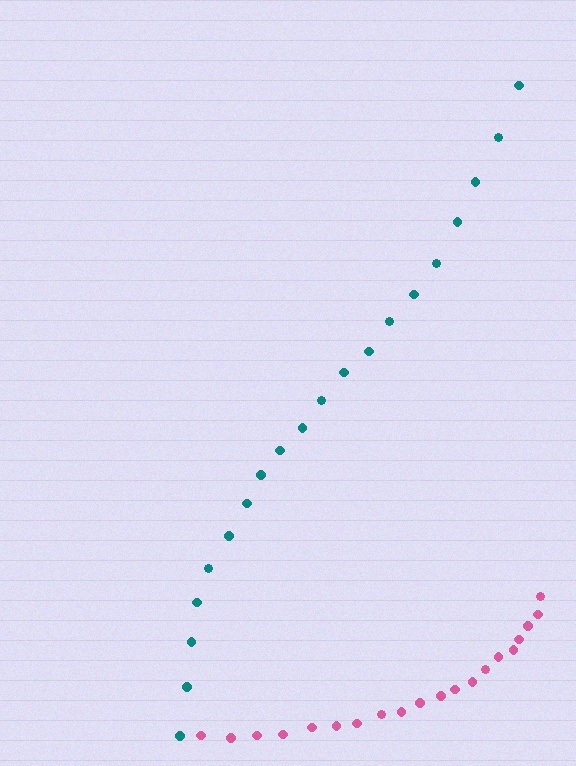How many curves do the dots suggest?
There are 2 distinct paths.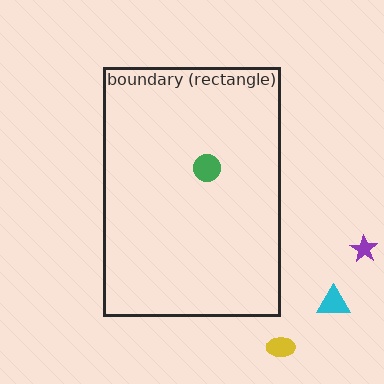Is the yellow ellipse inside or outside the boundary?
Outside.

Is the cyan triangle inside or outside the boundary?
Outside.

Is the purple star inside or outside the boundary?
Outside.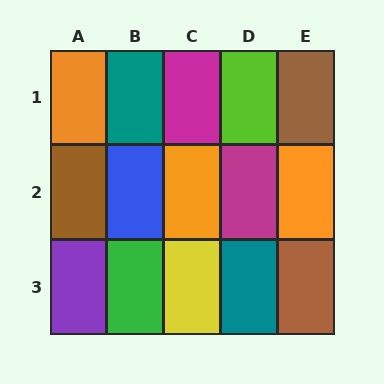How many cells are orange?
3 cells are orange.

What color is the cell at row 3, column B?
Green.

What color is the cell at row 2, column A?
Brown.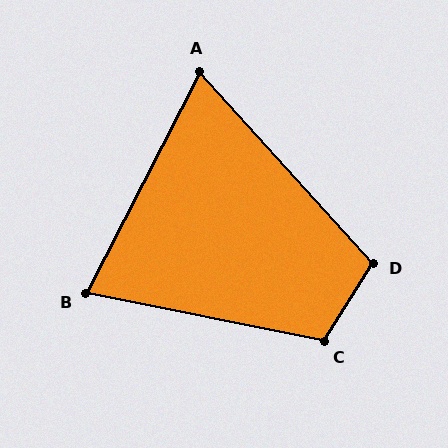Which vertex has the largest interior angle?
C, at approximately 111 degrees.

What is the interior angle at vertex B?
Approximately 74 degrees (acute).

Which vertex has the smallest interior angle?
A, at approximately 69 degrees.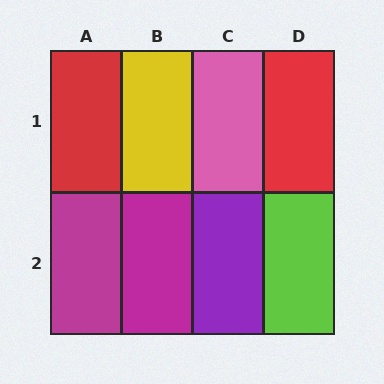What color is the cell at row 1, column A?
Red.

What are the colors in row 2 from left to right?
Magenta, magenta, purple, lime.